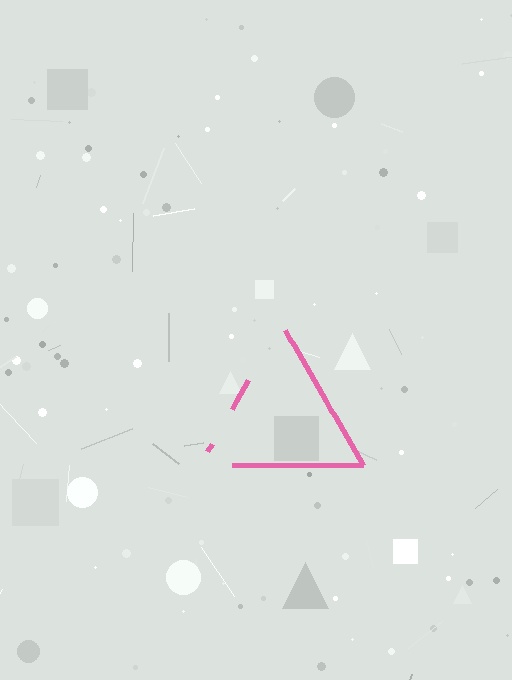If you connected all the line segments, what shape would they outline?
They would outline a triangle.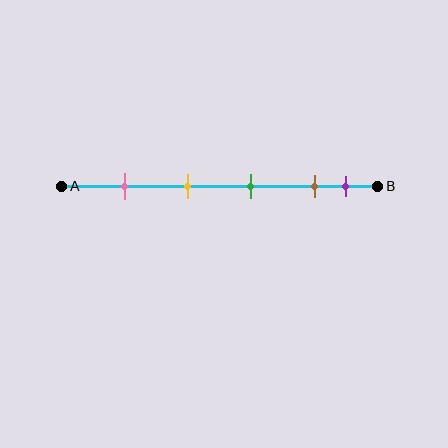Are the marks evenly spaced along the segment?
No, the marks are not evenly spaced.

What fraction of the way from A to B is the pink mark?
The pink mark is approximately 20% (0.2) of the way from A to B.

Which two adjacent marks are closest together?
The brown and purple marks are the closest adjacent pair.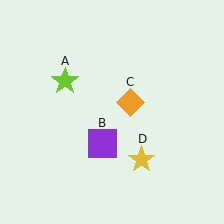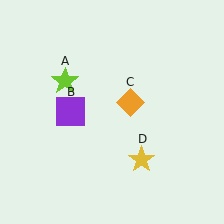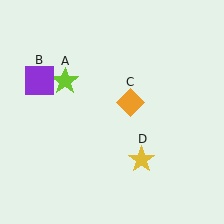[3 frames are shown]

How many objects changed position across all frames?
1 object changed position: purple square (object B).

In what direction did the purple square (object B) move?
The purple square (object B) moved up and to the left.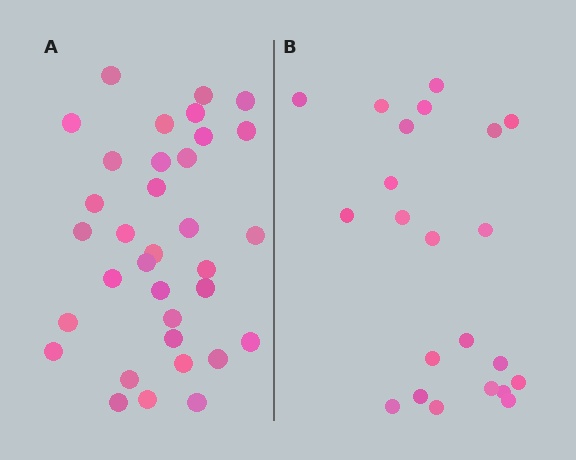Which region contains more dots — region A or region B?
Region A (the left region) has more dots.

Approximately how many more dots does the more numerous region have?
Region A has roughly 12 or so more dots than region B.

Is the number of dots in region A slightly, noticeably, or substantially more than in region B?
Region A has substantially more. The ratio is roughly 1.5 to 1.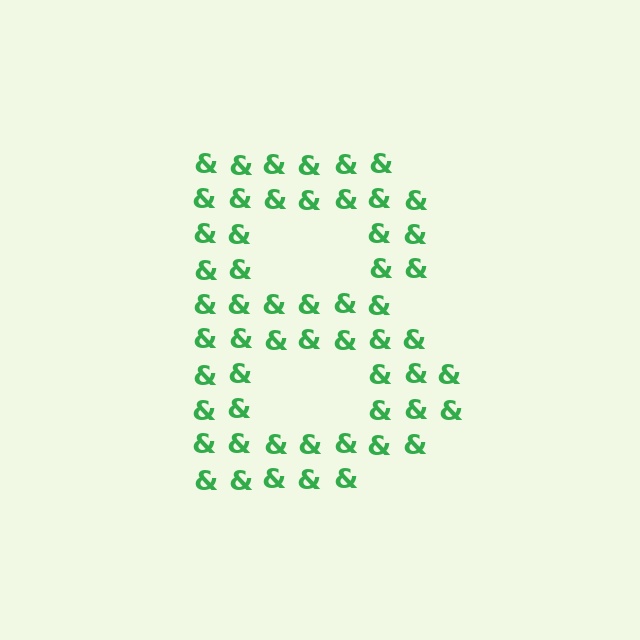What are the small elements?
The small elements are ampersands.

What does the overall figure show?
The overall figure shows the letter B.